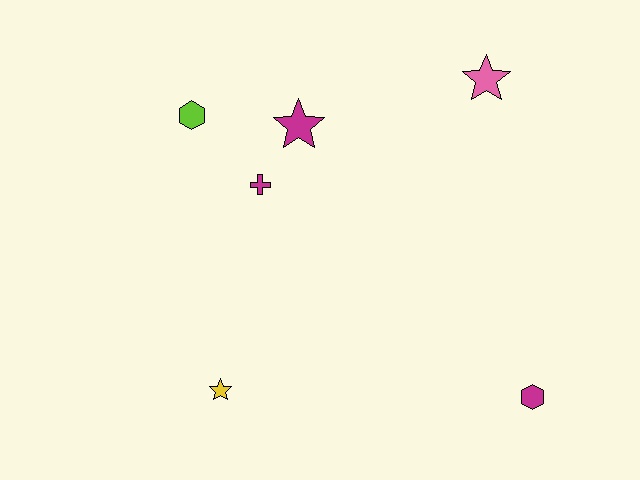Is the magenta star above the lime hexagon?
No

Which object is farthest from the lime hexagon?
The magenta hexagon is farthest from the lime hexagon.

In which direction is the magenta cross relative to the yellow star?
The magenta cross is above the yellow star.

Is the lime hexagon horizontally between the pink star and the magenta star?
No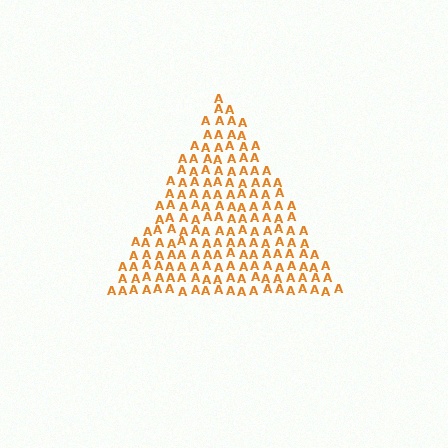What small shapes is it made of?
It is made of small letter A's.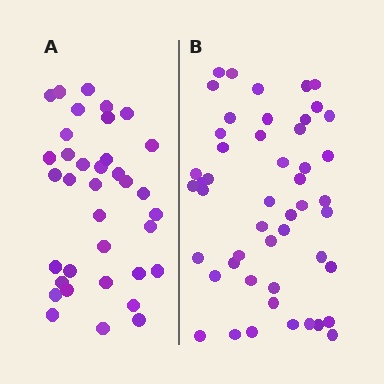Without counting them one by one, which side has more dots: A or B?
Region B (the right region) has more dots.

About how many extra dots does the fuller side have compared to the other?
Region B has approximately 15 more dots than region A.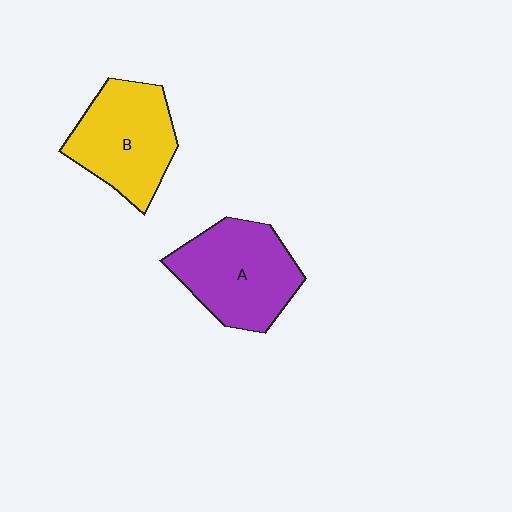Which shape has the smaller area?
Shape B (yellow).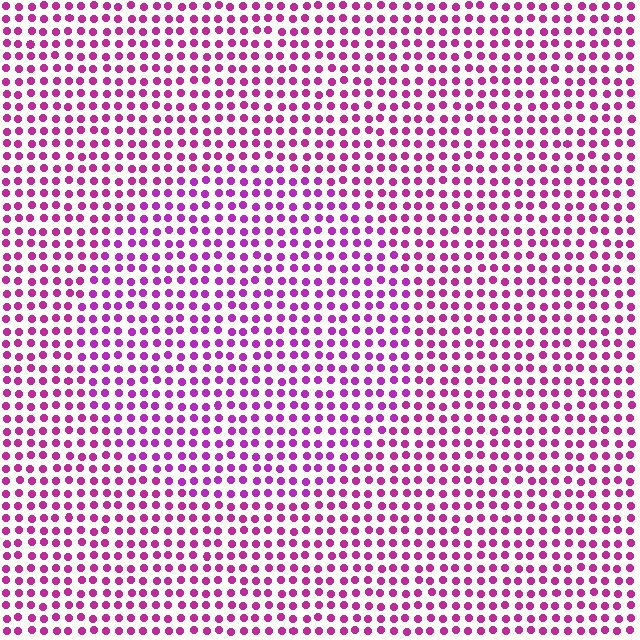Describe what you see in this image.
The image is filled with small magenta elements in a uniform arrangement. A circle-shaped region is visible where the elements are tinted to a slightly different hue, forming a subtle color boundary.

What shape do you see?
I see a circle.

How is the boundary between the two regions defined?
The boundary is defined purely by a slight shift in hue (about 19 degrees). Spacing, size, and orientation are identical on both sides.